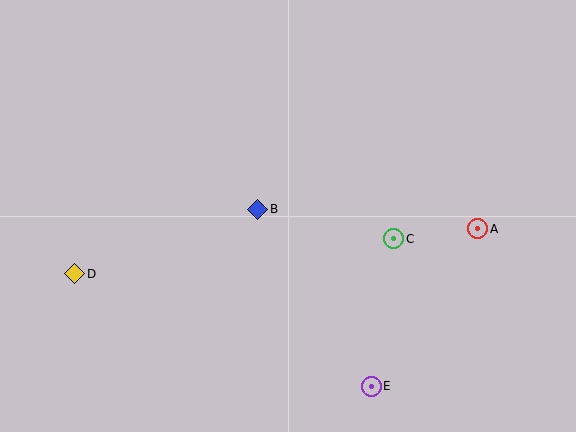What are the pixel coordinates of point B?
Point B is at (258, 209).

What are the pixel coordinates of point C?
Point C is at (394, 239).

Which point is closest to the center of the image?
Point B at (258, 209) is closest to the center.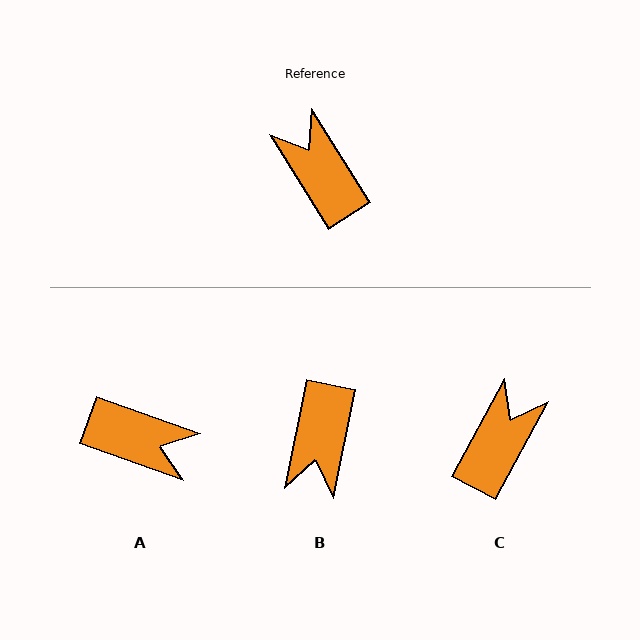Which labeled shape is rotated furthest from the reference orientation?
A, about 142 degrees away.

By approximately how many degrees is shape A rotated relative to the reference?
Approximately 142 degrees clockwise.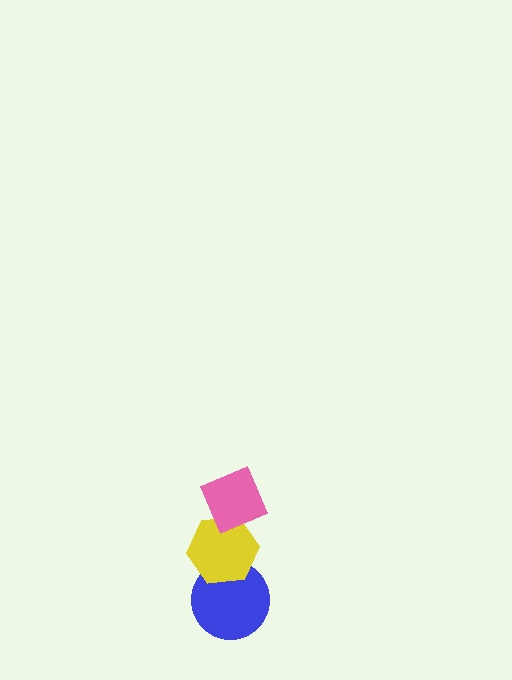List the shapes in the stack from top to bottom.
From top to bottom: the pink diamond, the yellow hexagon, the blue circle.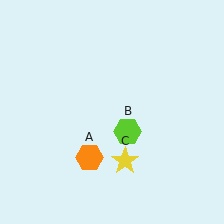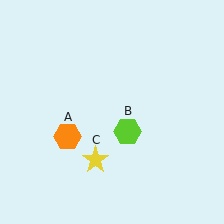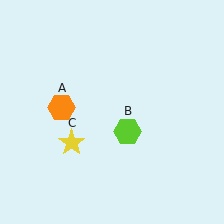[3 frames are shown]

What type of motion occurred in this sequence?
The orange hexagon (object A), yellow star (object C) rotated clockwise around the center of the scene.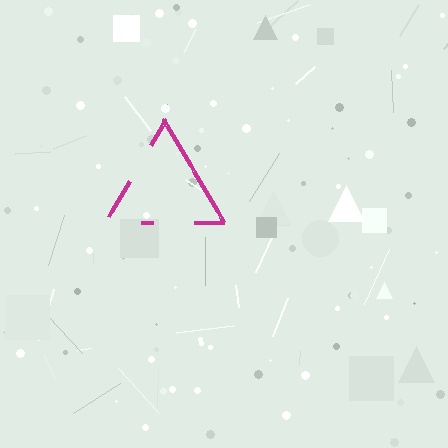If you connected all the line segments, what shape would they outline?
They would outline a triangle.